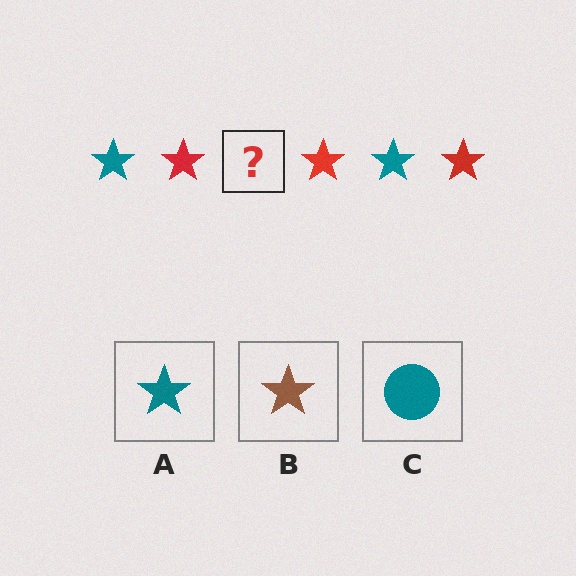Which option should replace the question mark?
Option A.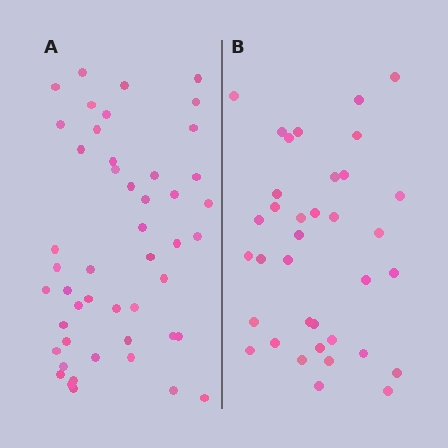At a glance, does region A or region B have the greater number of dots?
Region A (the left region) has more dots.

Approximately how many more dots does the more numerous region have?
Region A has roughly 12 or so more dots than region B.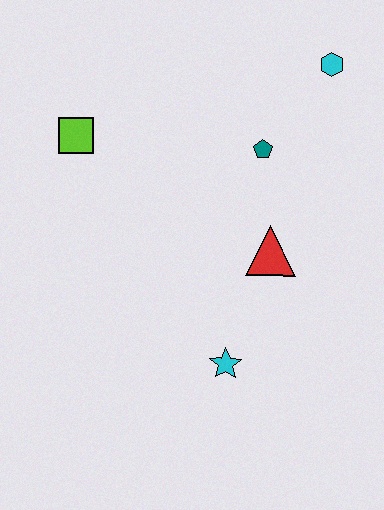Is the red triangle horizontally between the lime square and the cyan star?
No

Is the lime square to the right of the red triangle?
No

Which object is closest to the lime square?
The teal pentagon is closest to the lime square.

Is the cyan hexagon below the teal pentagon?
No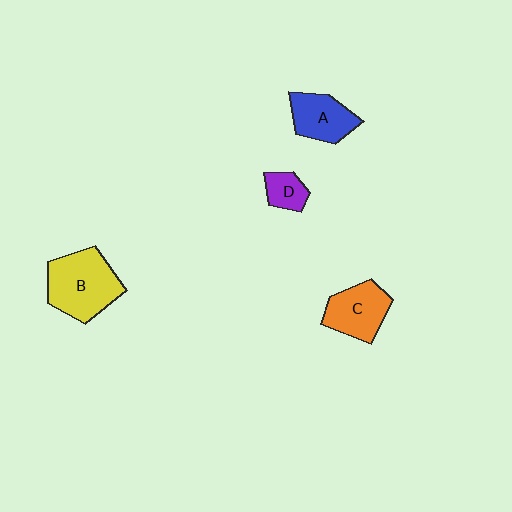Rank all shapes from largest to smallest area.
From largest to smallest: B (yellow), C (orange), A (blue), D (purple).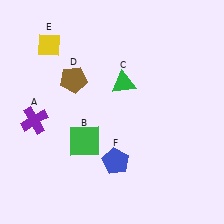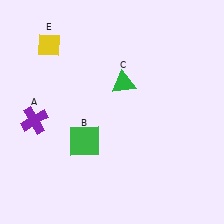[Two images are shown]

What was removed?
The blue pentagon (F), the brown pentagon (D) were removed in Image 2.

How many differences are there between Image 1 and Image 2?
There are 2 differences between the two images.